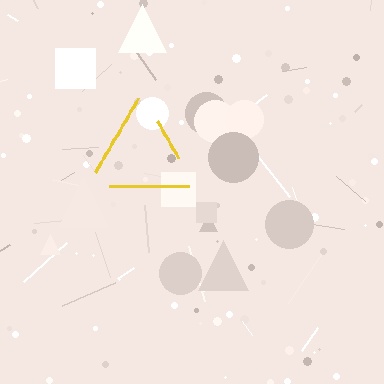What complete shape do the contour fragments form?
The contour fragments form a triangle.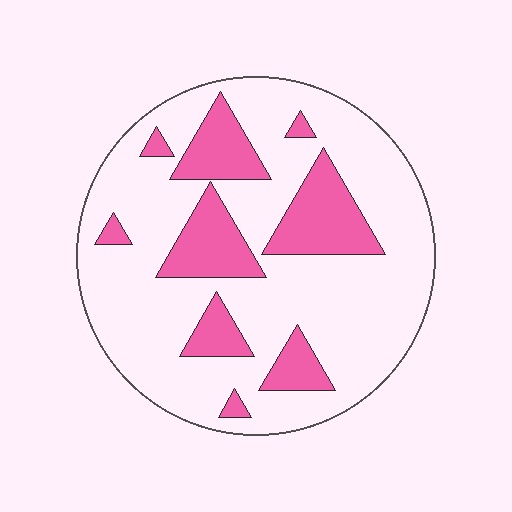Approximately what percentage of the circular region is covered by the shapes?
Approximately 25%.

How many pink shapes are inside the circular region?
9.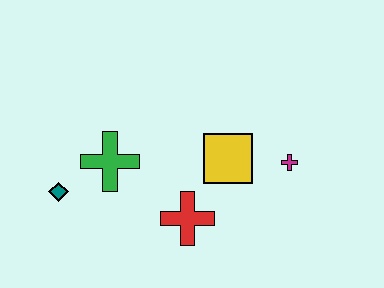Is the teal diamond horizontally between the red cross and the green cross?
No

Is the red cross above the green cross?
No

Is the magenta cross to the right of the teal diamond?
Yes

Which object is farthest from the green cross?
The magenta cross is farthest from the green cross.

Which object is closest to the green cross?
The teal diamond is closest to the green cross.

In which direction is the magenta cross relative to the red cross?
The magenta cross is to the right of the red cross.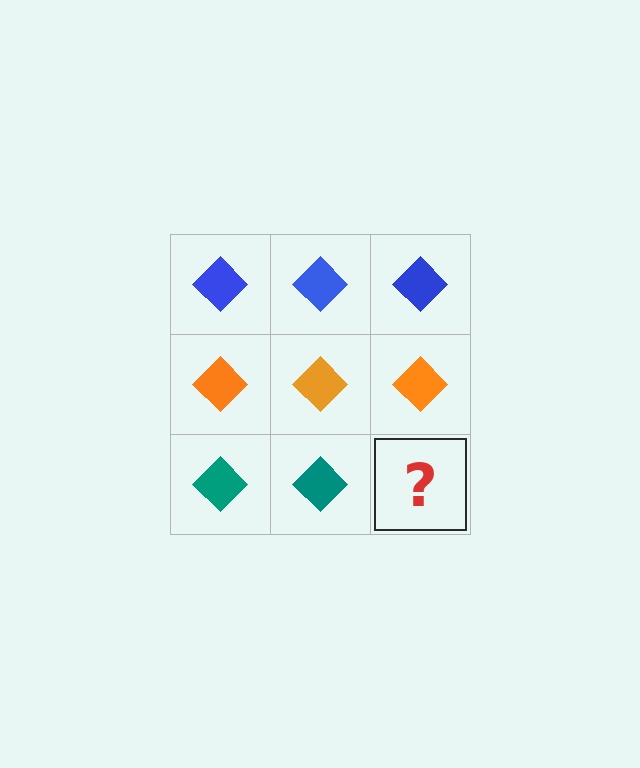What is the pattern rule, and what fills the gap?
The rule is that each row has a consistent color. The gap should be filled with a teal diamond.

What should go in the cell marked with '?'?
The missing cell should contain a teal diamond.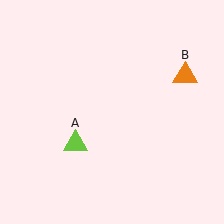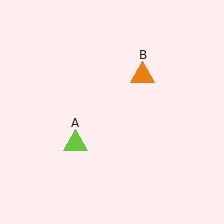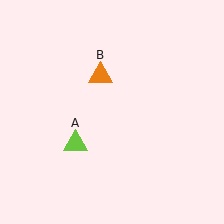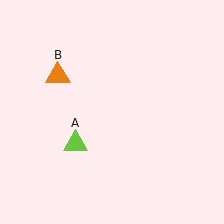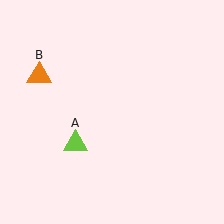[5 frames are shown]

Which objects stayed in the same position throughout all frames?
Lime triangle (object A) remained stationary.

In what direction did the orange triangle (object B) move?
The orange triangle (object B) moved left.